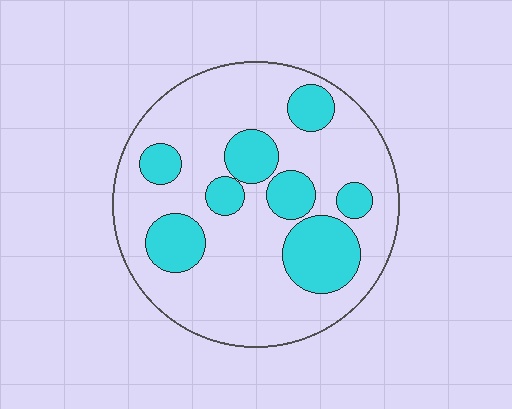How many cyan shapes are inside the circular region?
8.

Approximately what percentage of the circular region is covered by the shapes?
Approximately 25%.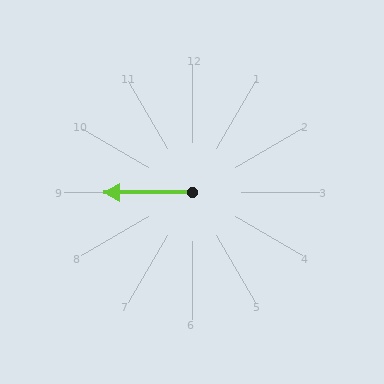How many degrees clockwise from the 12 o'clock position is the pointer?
Approximately 270 degrees.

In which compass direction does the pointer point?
West.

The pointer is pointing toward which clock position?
Roughly 9 o'clock.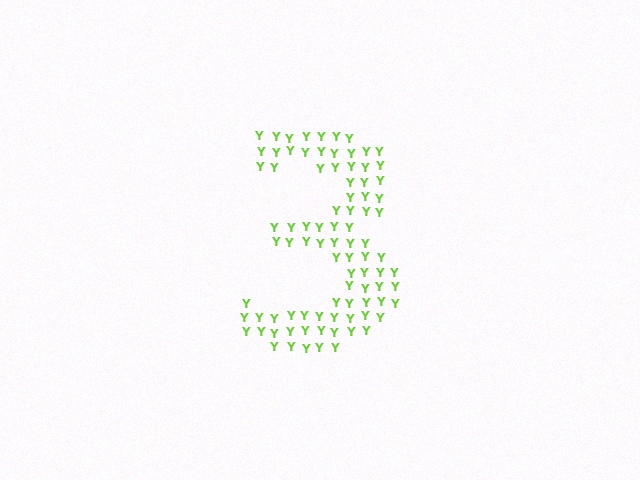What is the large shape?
The large shape is the digit 3.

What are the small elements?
The small elements are letter Y's.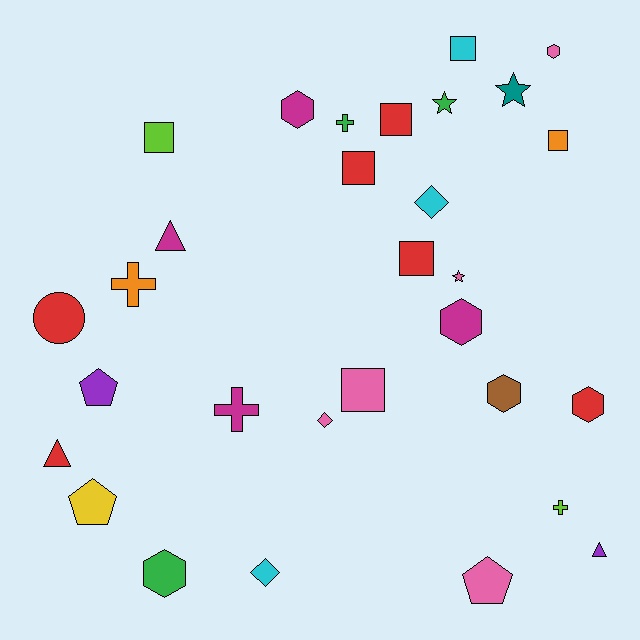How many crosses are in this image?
There are 4 crosses.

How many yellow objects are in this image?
There is 1 yellow object.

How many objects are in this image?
There are 30 objects.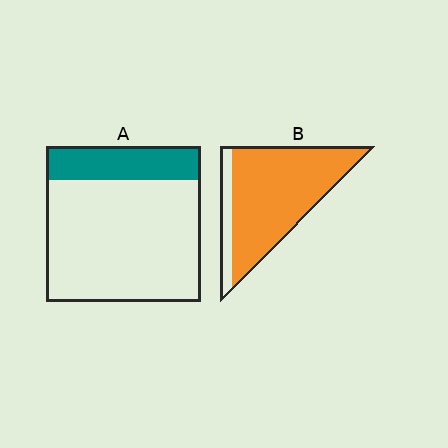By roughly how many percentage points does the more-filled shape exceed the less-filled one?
By roughly 65 percentage points (B over A).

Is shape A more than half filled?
No.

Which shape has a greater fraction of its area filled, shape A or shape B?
Shape B.